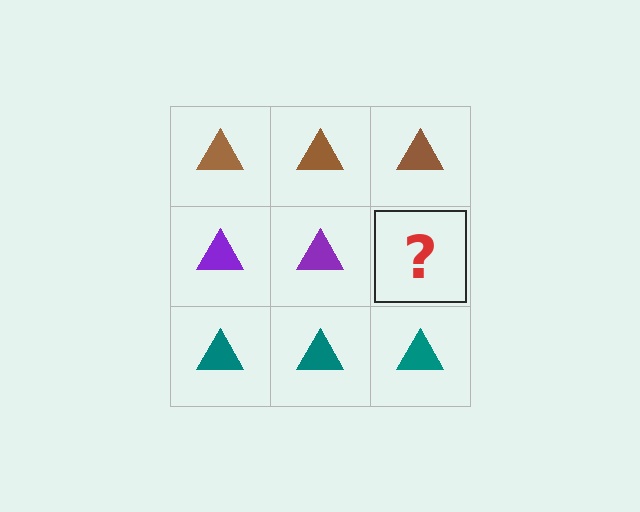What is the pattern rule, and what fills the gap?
The rule is that each row has a consistent color. The gap should be filled with a purple triangle.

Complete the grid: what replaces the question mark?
The question mark should be replaced with a purple triangle.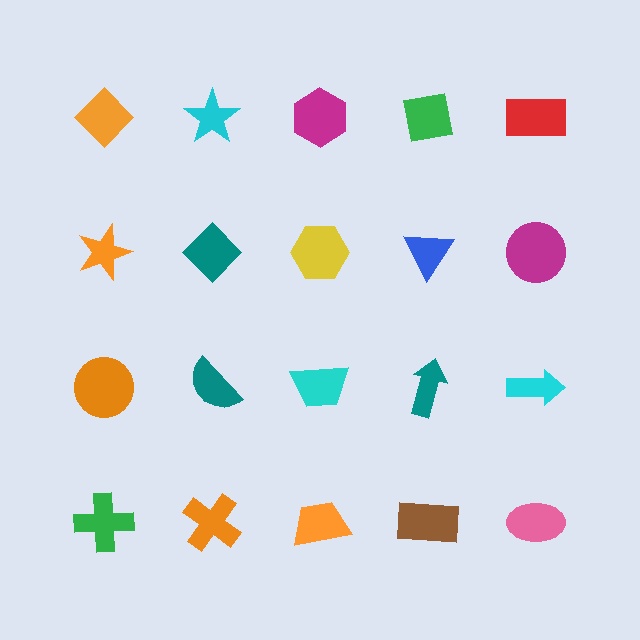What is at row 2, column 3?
A yellow hexagon.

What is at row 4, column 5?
A pink ellipse.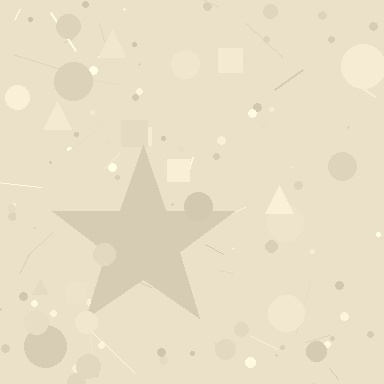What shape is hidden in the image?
A star is hidden in the image.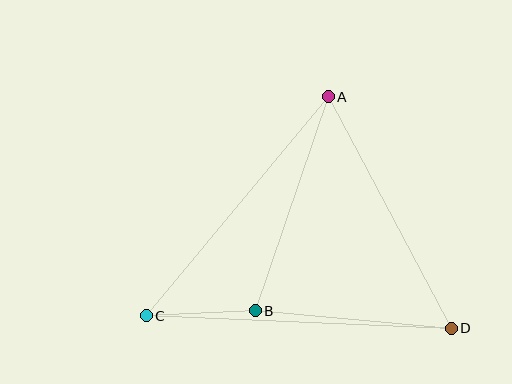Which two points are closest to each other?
Points B and C are closest to each other.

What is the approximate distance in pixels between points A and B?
The distance between A and B is approximately 226 pixels.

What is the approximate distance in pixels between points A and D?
The distance between A and D is approximately 262 pixels.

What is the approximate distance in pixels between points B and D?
The distance between B and D is approximately 197 pixels.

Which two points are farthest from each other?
Points C and D are farthest from each other.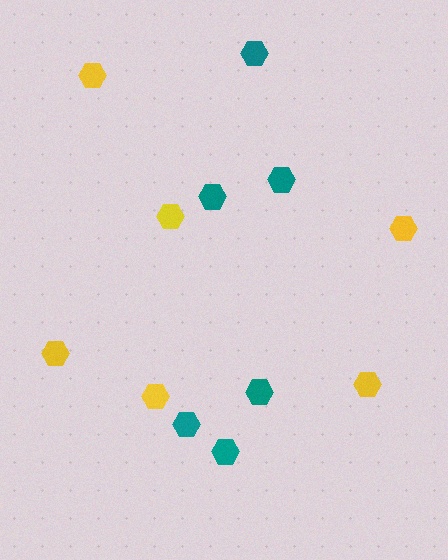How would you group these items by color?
There are 2 groups: one group of yellow hexagons (6) and one group of teal hexagons (6).